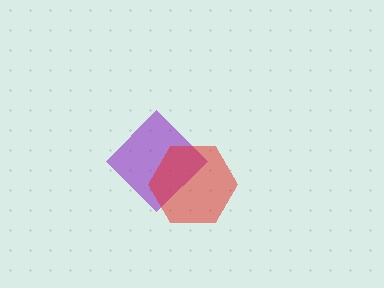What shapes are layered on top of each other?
The layered shapes are: a purple diamond, a red hexagon.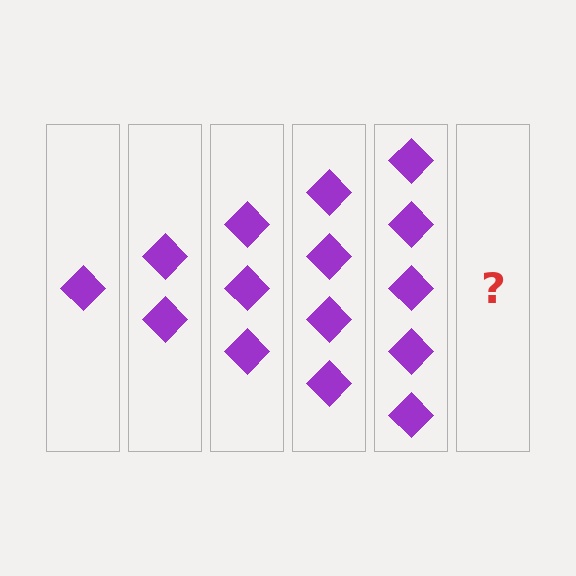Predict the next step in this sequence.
The next step is 6 diamonds.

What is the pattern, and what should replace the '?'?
The pattern is that each step adds one more diamond. The '?' should be 6 diamonds.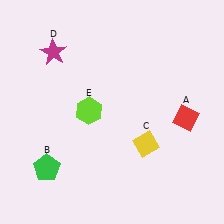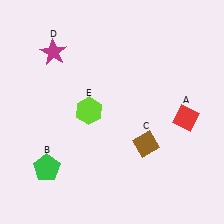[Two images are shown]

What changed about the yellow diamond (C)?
In Image 1, C is yellow. In Image 2, it changed to brown.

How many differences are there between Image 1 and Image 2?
There is 1 difference between the two images.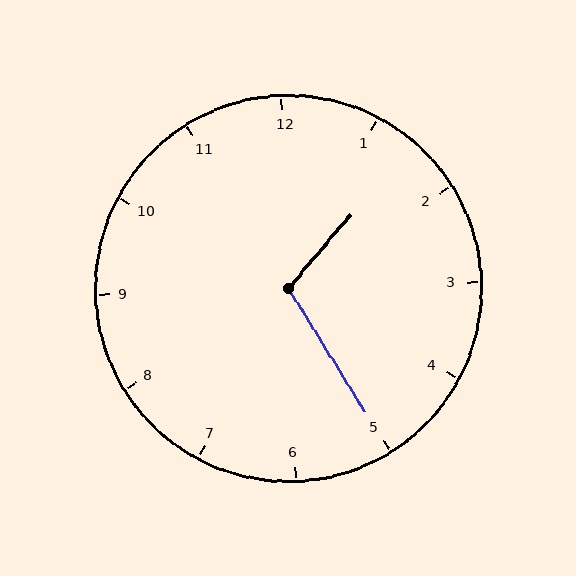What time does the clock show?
1:25.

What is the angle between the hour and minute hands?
Approximately 108 degrees.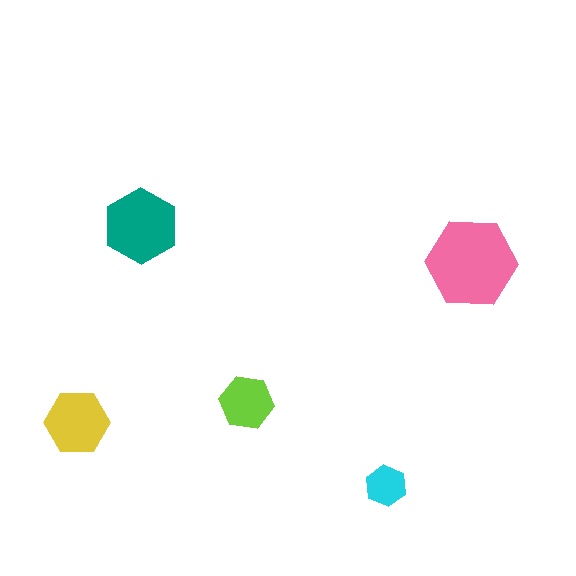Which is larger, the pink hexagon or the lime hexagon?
The pink one.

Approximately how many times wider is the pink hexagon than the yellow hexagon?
About 1.5 times wider.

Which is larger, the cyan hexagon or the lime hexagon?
The lime one.